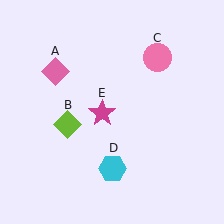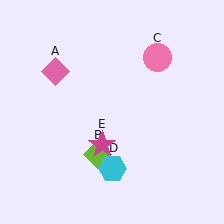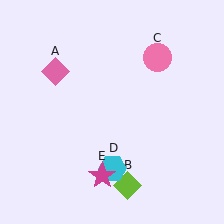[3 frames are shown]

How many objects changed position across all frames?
2 objects changed position: lime diamond (object B), magenta star (object E).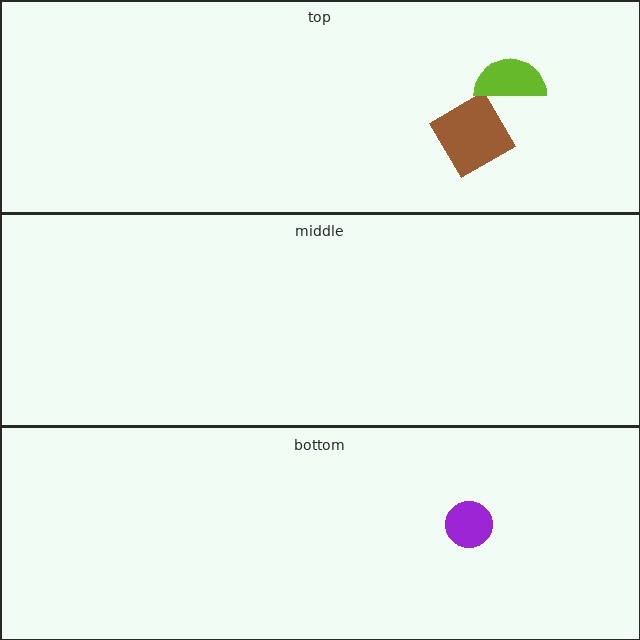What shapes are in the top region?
The brown diamond, the lime semicircle.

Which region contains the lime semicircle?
The top region.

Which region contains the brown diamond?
The top region.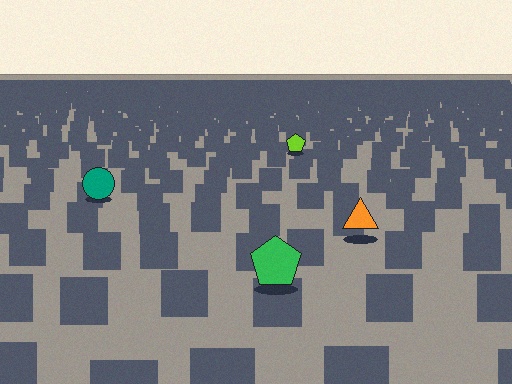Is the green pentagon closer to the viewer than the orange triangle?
Yes. The green pentagon is closer — you can tell from the texture gradient: the ground texture is coarser near it.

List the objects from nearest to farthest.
From nearest to farthest: the green pentagon, the orange triangle, the teal circle, the lime pentagon.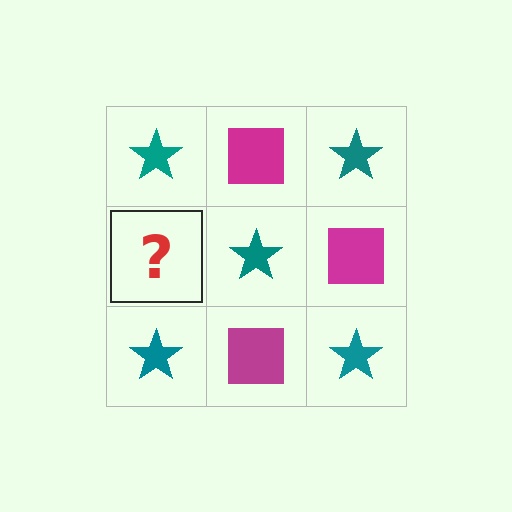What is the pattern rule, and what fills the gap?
The rule is that it alternates teal star and magenta square in a checkerboard pattern. The gap should be filled with a magenta square.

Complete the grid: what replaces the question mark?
The question mark should be replaced with a magenta square.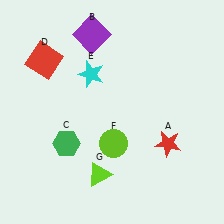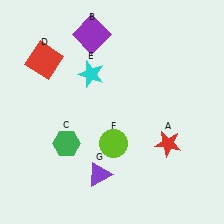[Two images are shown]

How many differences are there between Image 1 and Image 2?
There is 1 difference between the two images.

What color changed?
The triangle (G) changed from lime in Image 1 to purple in Image 2.